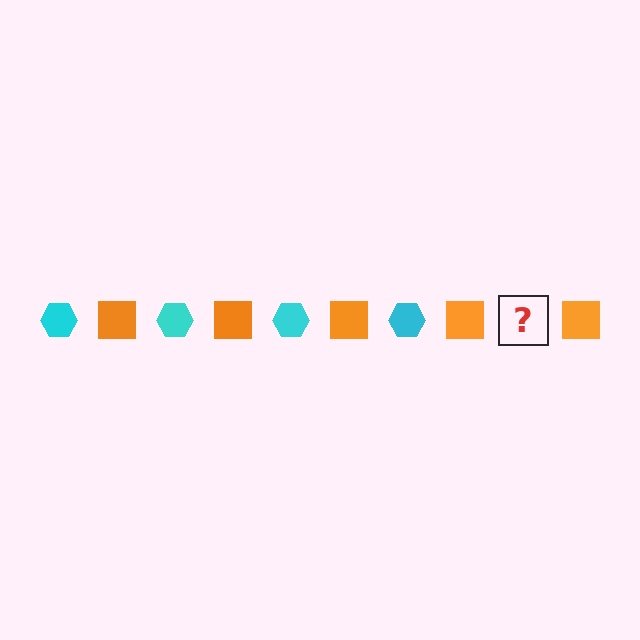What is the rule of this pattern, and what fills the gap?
The rule is that the pattern alternates between cyan hexagon and orange square. The gap should be filled with a cyan hexagon.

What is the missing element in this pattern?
The missing element is a cyan hexagon.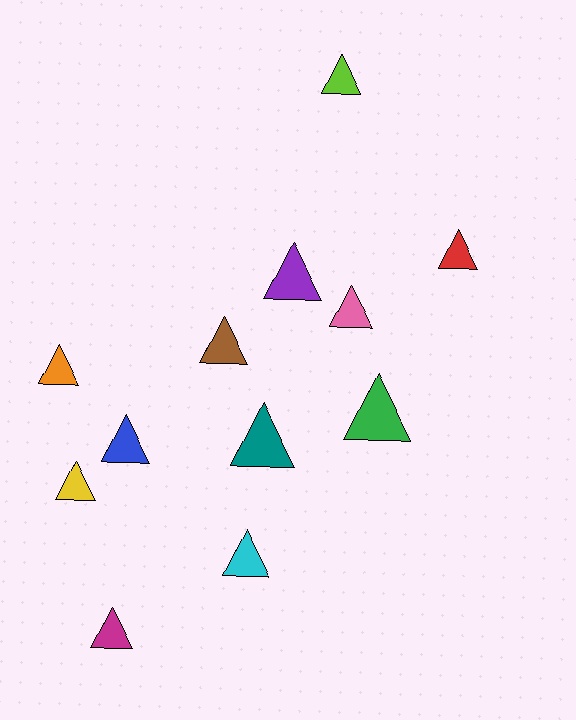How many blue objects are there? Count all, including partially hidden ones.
There is 1 blue object.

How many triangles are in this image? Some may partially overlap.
There are 12 triangles.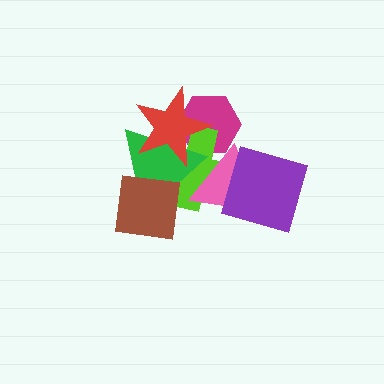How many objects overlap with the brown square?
2 objects overlap with the brown square.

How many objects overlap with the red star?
3 objects overlap with the red star.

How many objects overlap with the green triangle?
5 objects overlap with the green triangle.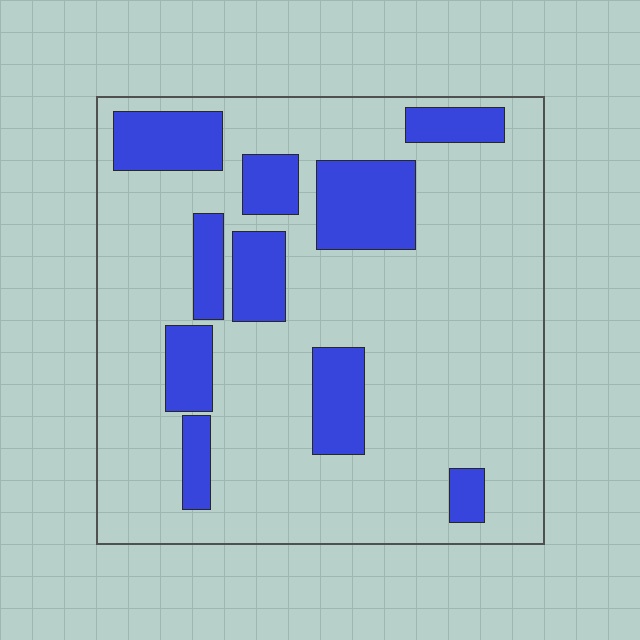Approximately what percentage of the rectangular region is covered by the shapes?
Approximately 25%.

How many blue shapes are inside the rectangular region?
10.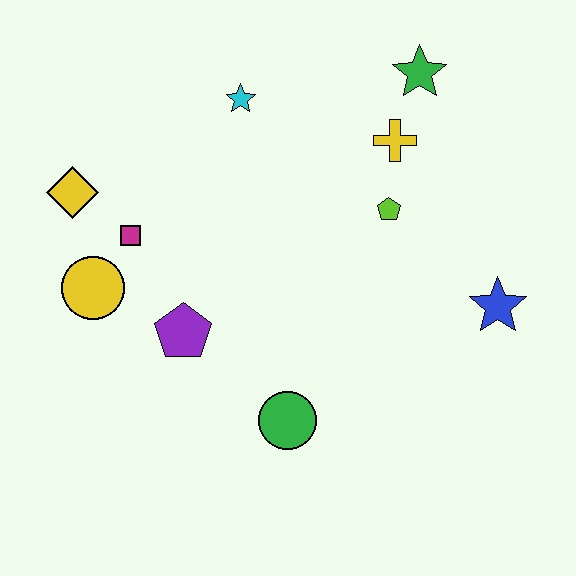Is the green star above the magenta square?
Yes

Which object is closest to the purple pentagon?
The yellow circle is closest to the purple pentagon.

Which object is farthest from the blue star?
The yellow diamond is farthest from the blue star.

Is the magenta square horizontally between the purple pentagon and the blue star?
No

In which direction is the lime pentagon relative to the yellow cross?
The lime pentagon is below the yellow cross.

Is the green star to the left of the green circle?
No